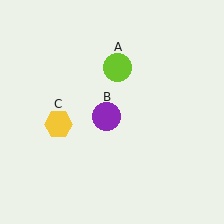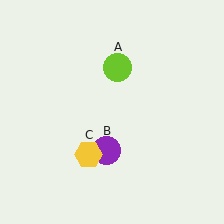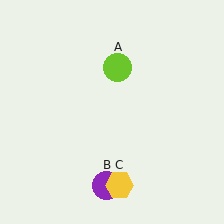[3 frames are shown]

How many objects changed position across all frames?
2 objects changed position: purple circle (object B), yellow hexagon (object C).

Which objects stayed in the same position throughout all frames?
Lime circle (object A) remained stationary.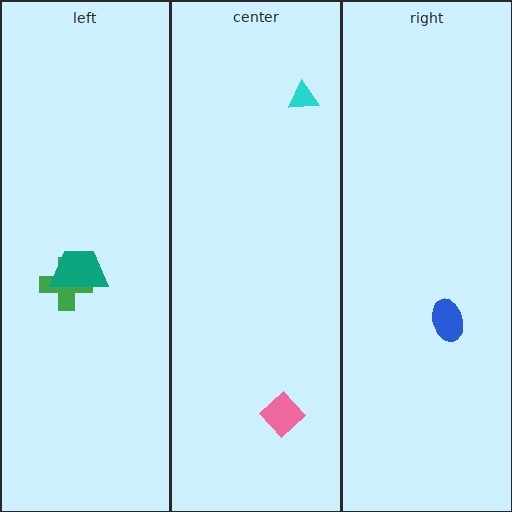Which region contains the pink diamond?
The center region.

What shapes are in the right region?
The blue ellipse.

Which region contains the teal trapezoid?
The left region.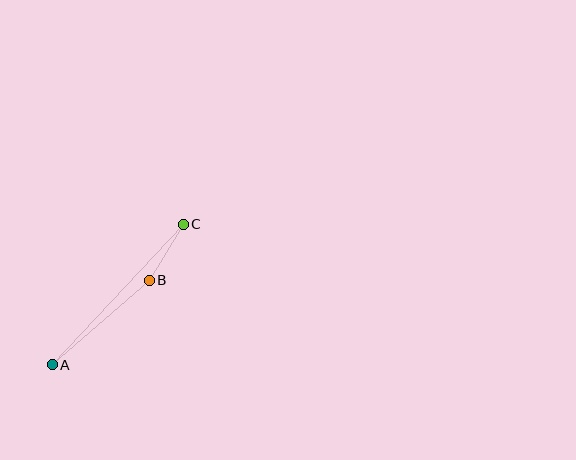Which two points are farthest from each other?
Points A and C are farthest from each other.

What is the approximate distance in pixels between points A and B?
The distance between A and B is approximately 129 pixels.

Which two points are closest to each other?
Points B and C are closest to each other.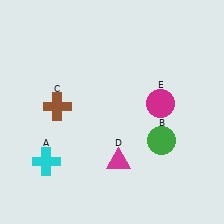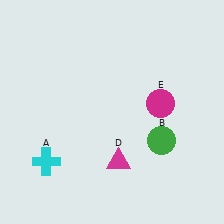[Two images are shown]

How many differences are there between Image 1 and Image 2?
There is 1 difference between the two images.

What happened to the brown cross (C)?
The brown cross (C) was removed in Image 2. It was in the top-left area of Image 1.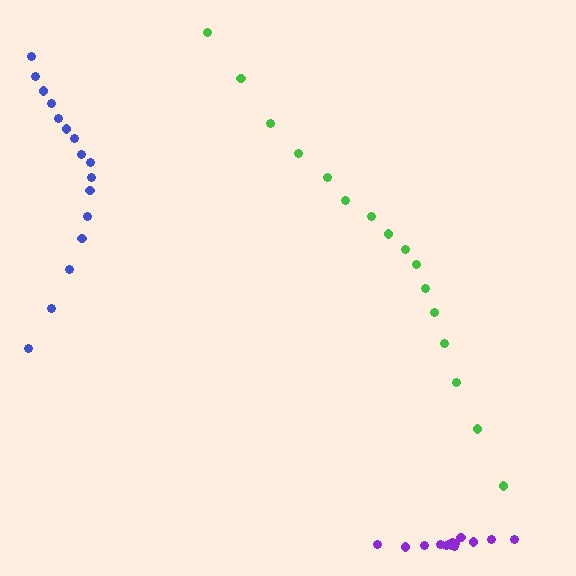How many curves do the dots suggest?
There are 3 distinct paths.